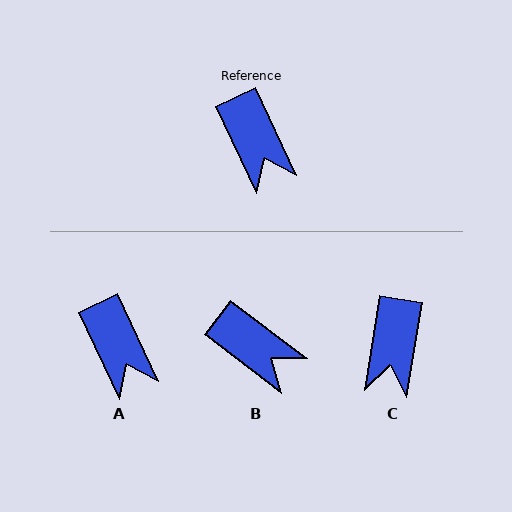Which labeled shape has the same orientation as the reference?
A.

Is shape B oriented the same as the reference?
No, it is off by about 27 degrees.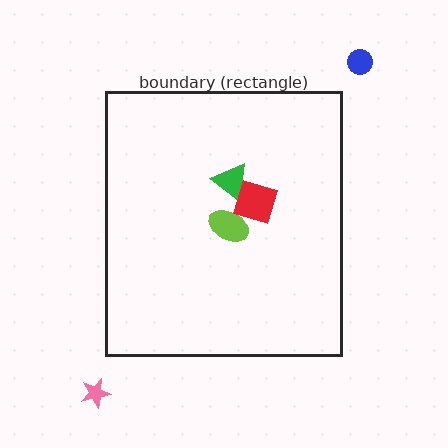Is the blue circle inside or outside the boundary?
Outside.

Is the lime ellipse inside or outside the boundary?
Inside.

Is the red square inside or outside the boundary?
Inside.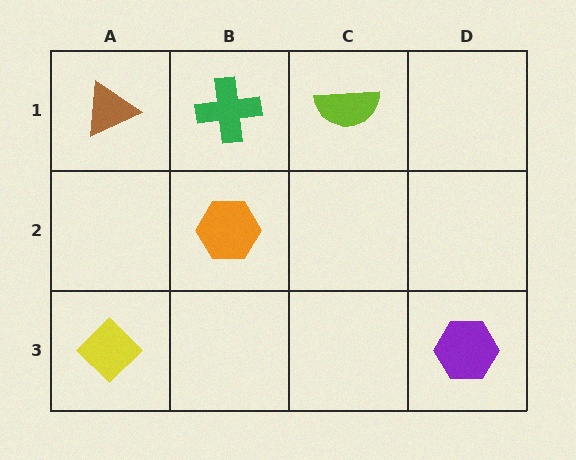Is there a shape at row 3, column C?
No, that cell is empty.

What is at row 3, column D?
A purple hexagon.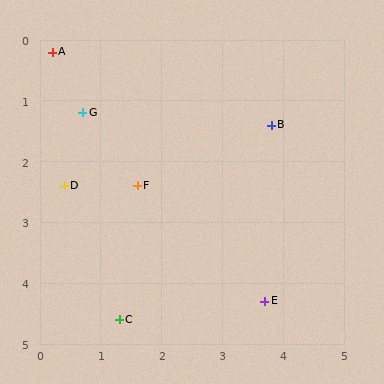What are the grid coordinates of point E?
Point E is at approximately (3.7, 4.3).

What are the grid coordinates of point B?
Point B is at approximately (3.8, 1.4).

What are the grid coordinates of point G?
Point G is at approximately (0.7, 1.2).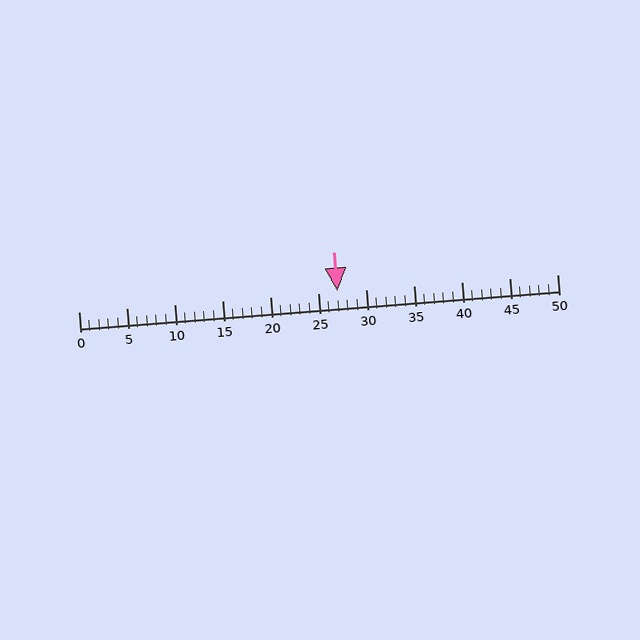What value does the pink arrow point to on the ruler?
The pink arrow points to approximately 27.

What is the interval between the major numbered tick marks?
The major tick marks are spaced 5 units apart.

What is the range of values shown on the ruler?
The ruler shows values from 0 to 50.